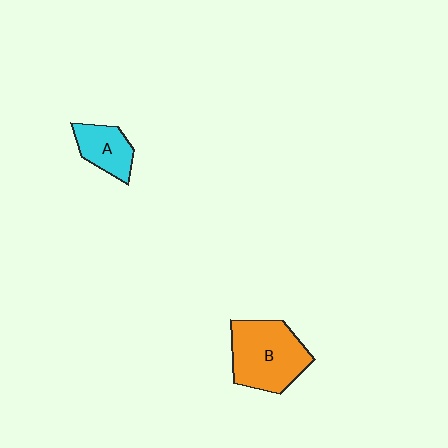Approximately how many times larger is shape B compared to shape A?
Approximately 1.9 times.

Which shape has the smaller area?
Shape A (cyan).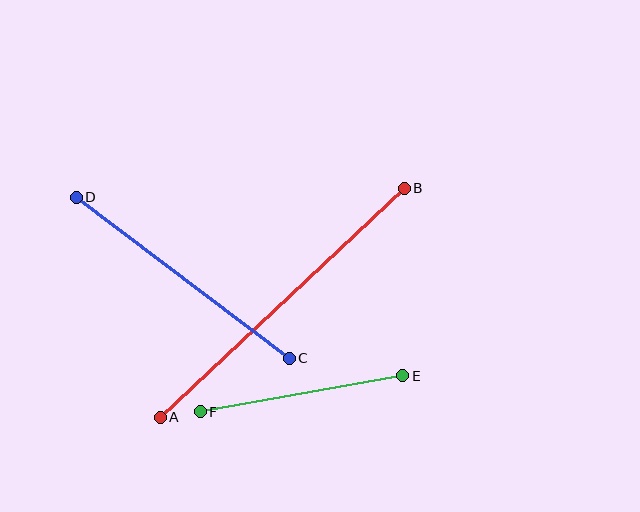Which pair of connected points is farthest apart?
Points A and B are farthest apart.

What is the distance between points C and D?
The distance is approximately 267 pixels.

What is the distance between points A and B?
The distance is approximately 334 pixels.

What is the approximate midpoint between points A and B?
The midpoint is at approximately (282, 303) pixels.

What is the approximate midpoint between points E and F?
The midpoint is at approximately (302, 394) pixels.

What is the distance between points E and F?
The distance is approximately 206 pixels.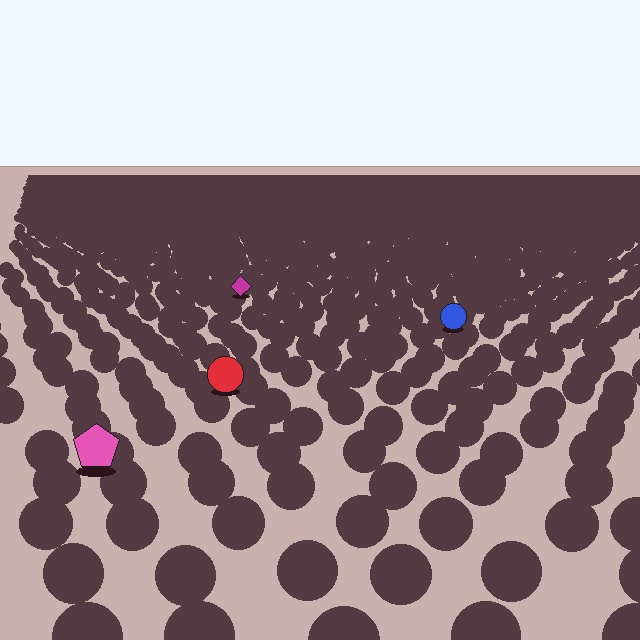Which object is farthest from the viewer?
The magenta diamond is farthest from the viewer. It appears smaller and the ground texture around it is denser.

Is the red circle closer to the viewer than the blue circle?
Yes. The red circle is closer — you can tell from the texture gradient: the ground texture is coarser near it.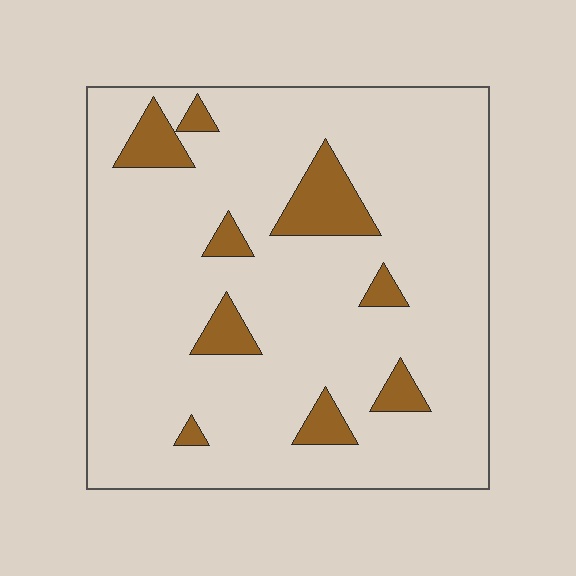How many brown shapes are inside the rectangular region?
9.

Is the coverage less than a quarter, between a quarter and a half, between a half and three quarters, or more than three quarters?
Less than a quarter.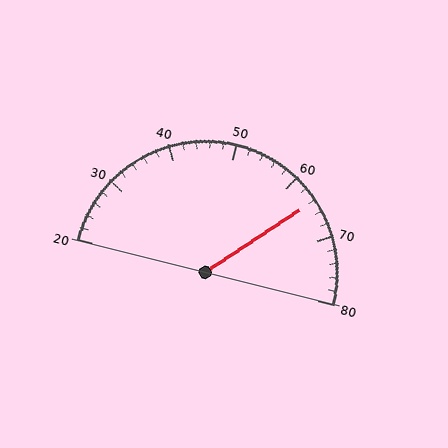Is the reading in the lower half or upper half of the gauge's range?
The reading is in the upper half of the range (20 to 80).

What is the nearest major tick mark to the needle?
The nearest major tick mark is 60.